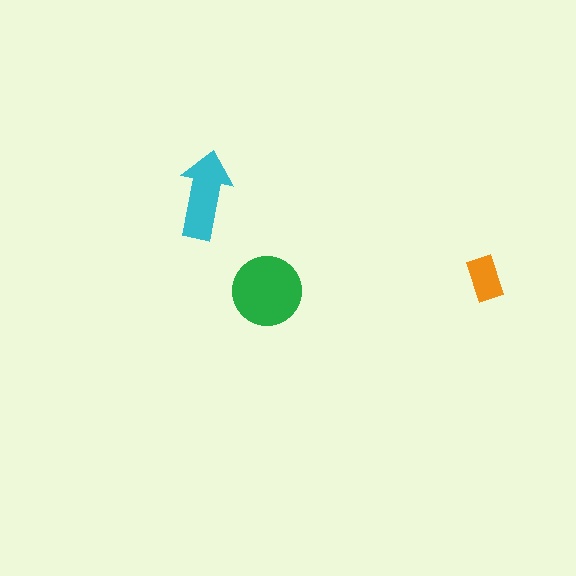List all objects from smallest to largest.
The orange rectangle, the cyan arrow, the green circle.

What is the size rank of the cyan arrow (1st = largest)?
2nd.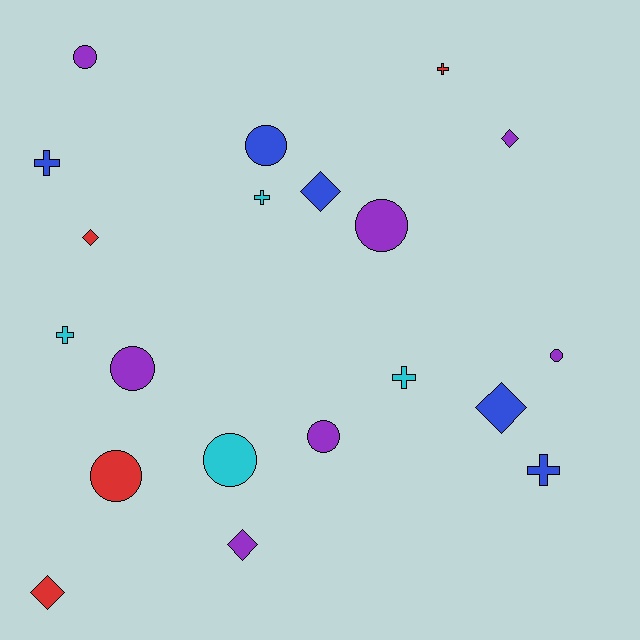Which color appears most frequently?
Purple, with 7 objects.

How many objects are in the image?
There are 20 objects.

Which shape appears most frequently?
Circle, with 8 objects.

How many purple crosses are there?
There are no purple crosses.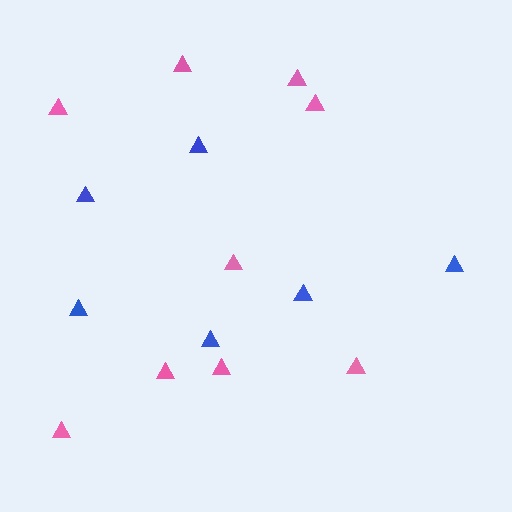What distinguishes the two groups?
There are 2 groups: one group of blue triangles (6) and one group of pink triangles (9).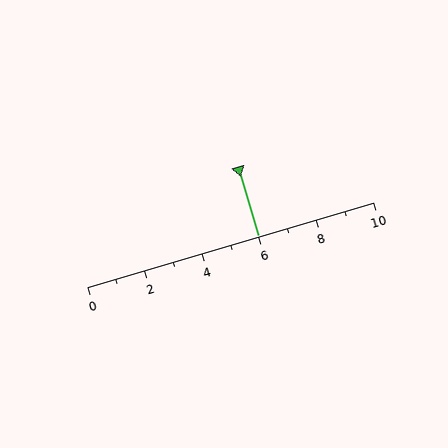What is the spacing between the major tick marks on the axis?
The major ticks are spaced 2 apart.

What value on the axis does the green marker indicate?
The marker indicates approximately 6.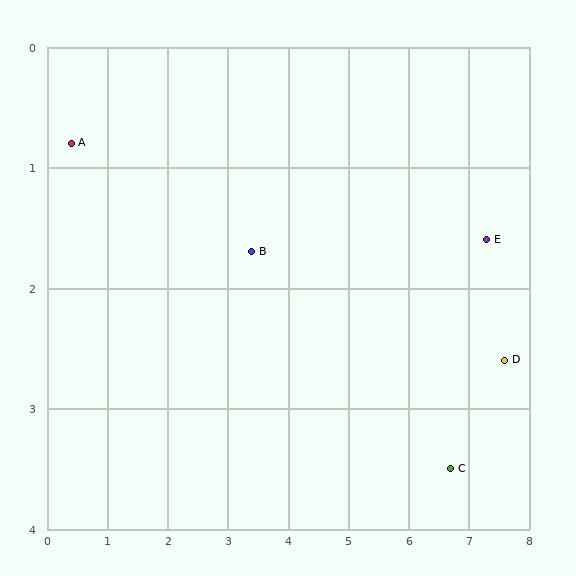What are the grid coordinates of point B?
Point B is at approximately (3.4, 1.7).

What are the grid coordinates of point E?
Point E is at approximately (7.3, 1.6).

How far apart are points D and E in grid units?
Points D and E are about 1.0 grid units apart.